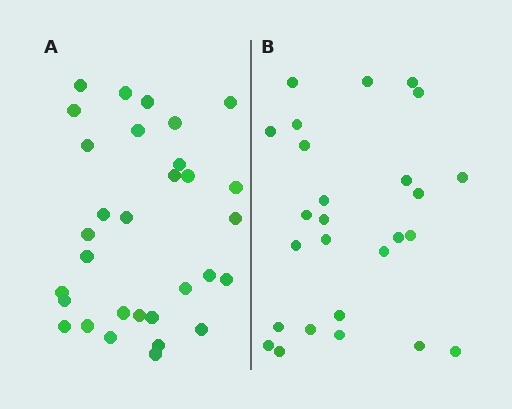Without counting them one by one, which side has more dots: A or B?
Region A (the left region) has more dots.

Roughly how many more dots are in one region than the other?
Region A has about 5 more dots than region B.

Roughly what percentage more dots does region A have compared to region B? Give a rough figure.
About 20% more.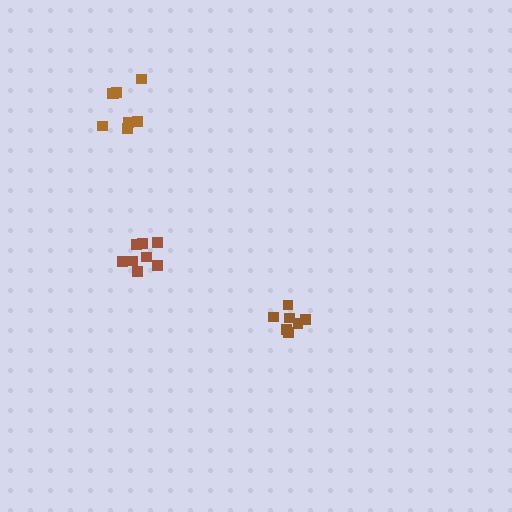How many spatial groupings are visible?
There are 3 spatial groupings.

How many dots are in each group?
Group 1: 7 dots, Group 2: 8 dots, Group 3: 8 dots (23 total).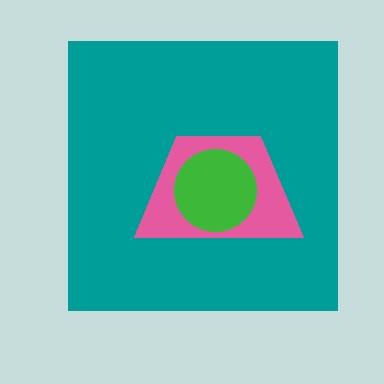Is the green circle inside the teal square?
Yes.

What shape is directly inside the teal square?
The pink trapezoid.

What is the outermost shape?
The teal square.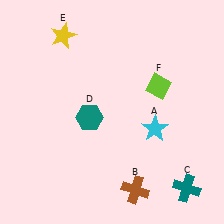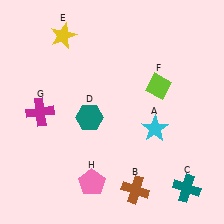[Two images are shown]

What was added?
A magenta cross (G), a pink pentagon (H) were added in Image 2.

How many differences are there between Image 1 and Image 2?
There are 2 differences between the two images.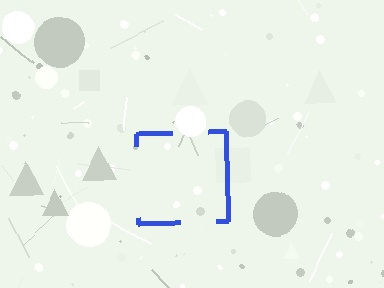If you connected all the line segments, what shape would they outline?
They would outline a square.